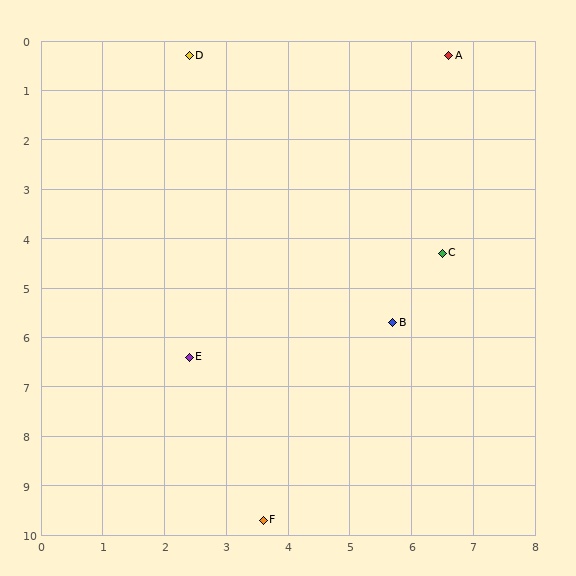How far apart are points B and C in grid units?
Points B and C are about 1.6 grid units apart.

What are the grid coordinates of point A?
Point A is at approximately (6.6, 0.3).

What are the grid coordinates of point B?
Point B is at approximately (5.7, 5.7).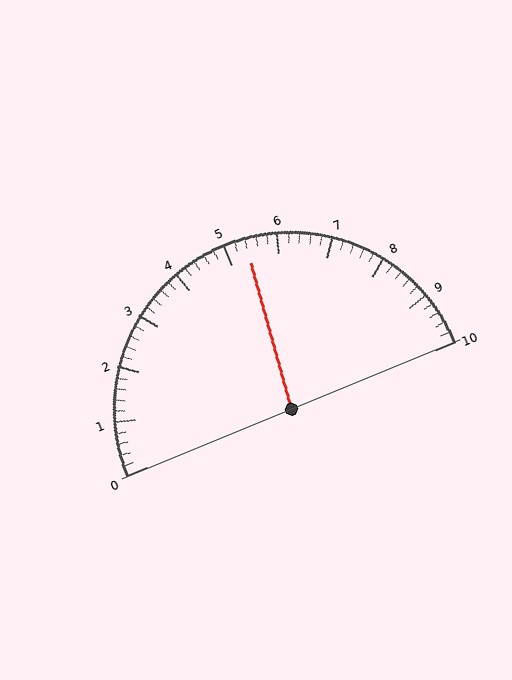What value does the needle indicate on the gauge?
The needle indicates approximately 5.4.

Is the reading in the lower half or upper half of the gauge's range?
The reading is in the upper half of the range (0 to 10).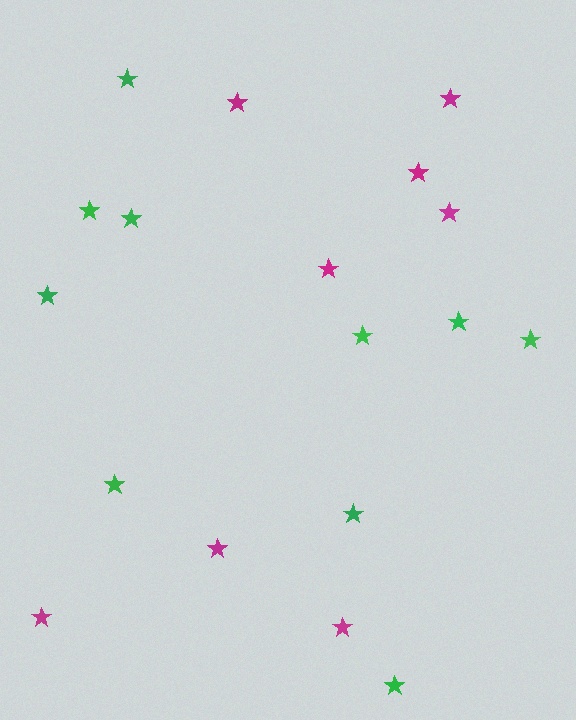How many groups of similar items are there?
There are 2 groups: one group of magenta stars (8) and one group of green stars (10).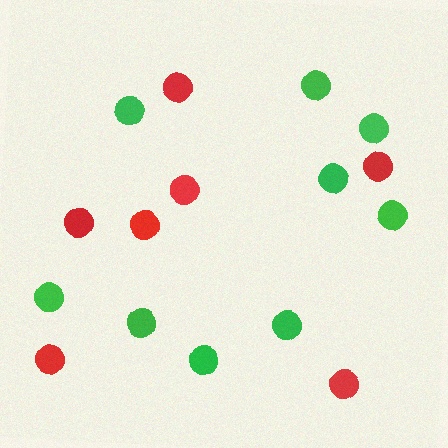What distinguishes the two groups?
There are 2 groups: one group of red circles (7) and one group of green circles (9).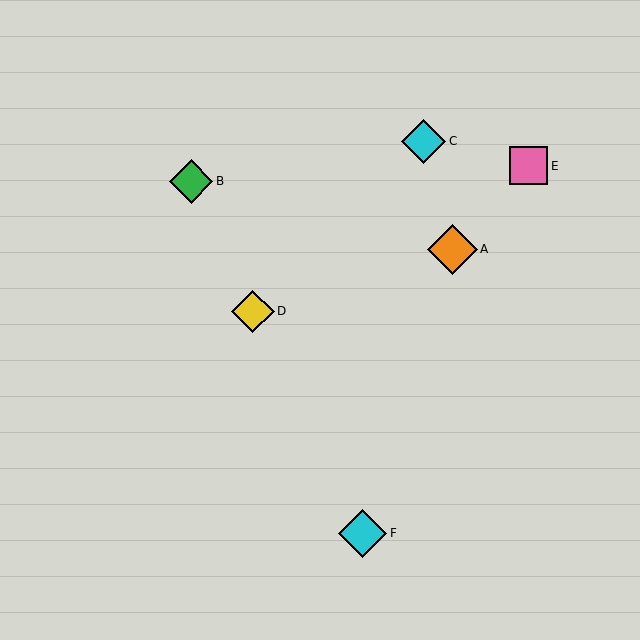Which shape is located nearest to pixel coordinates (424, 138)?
The cyan diamond (labeled C) at (424, 142) is nearest to that location.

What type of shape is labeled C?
Shape C is a cyan diamond.